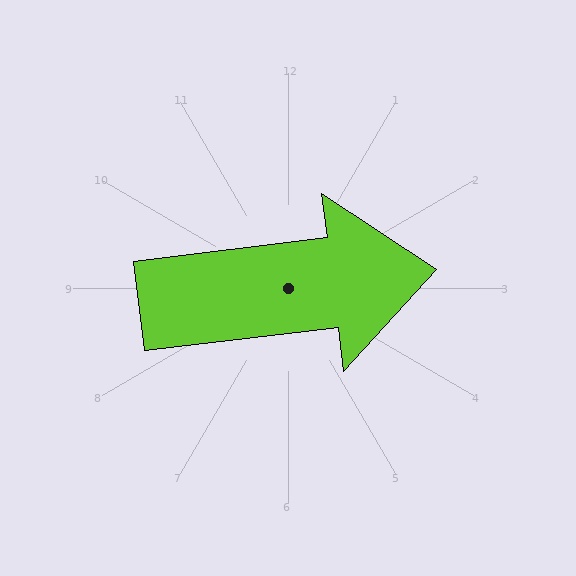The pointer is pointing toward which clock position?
Roughly 3 o'clock.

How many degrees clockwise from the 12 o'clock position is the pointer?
Approximately 83 degrees.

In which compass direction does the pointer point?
East.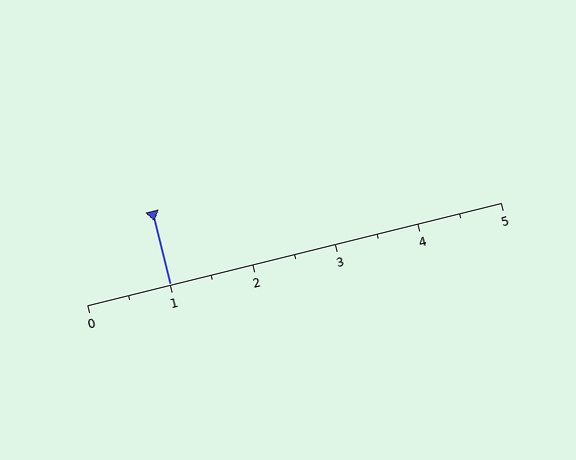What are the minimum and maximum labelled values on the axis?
The axis runs from 0 to 5.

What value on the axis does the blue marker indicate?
The marker indicates approximately 1.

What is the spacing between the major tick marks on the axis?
The major ticks are spaced 1 apart.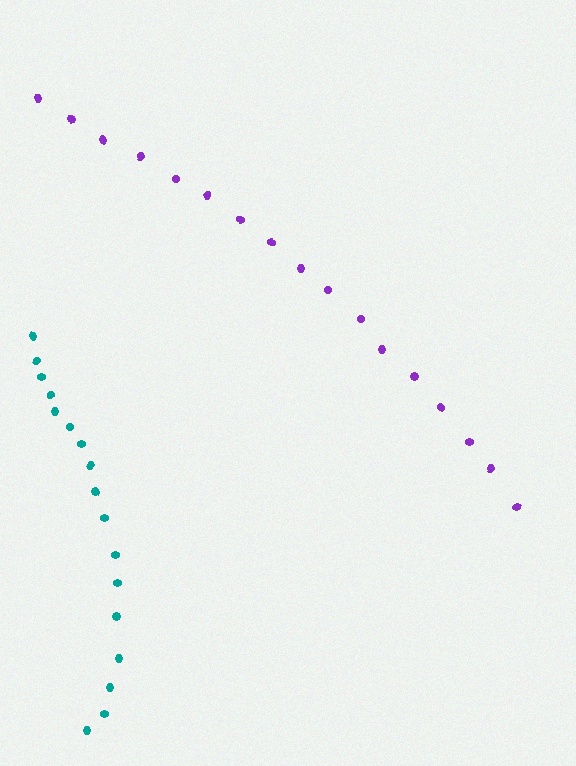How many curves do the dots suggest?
There are 2 distinct paths.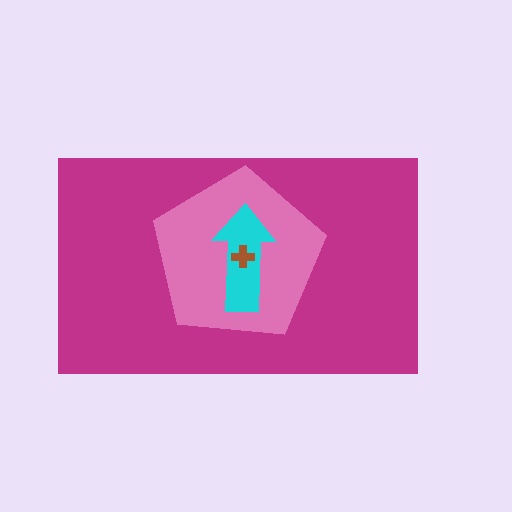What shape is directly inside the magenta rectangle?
The pink pentagon.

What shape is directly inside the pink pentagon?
The cyan arrow.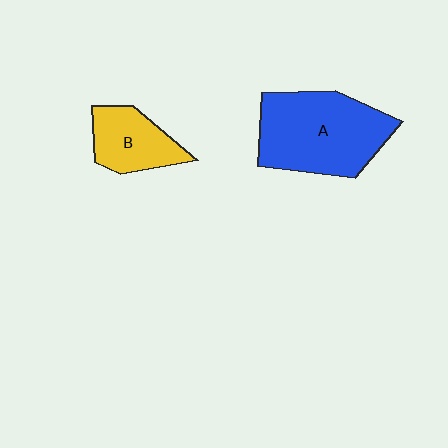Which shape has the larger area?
Shape A (blue).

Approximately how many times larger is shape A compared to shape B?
Approximately 2.0 times.